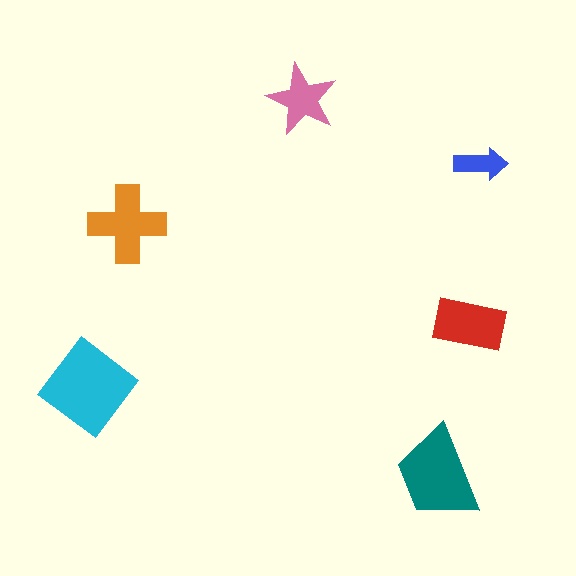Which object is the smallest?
The blue arrow.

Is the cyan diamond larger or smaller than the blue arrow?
Larger.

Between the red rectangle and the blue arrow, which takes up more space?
The red rectangle.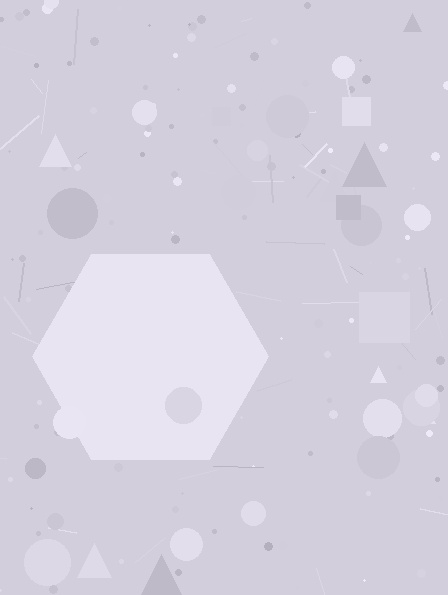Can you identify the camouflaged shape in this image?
The camouflaged shape is a hexagon.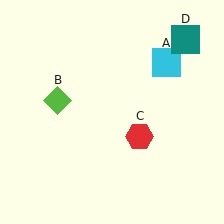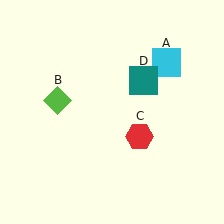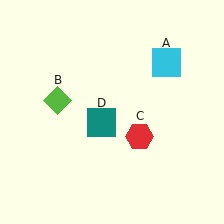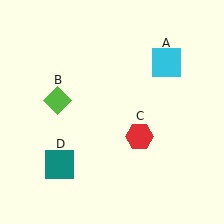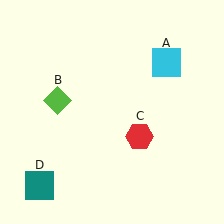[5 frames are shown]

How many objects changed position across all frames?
1 object changed position: teal square (object D).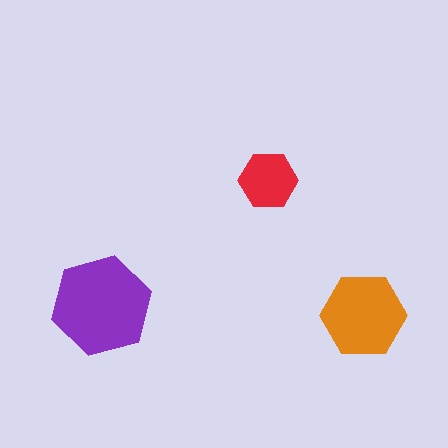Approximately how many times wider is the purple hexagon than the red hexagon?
About 1.5 times wider.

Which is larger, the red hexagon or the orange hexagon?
The orange one.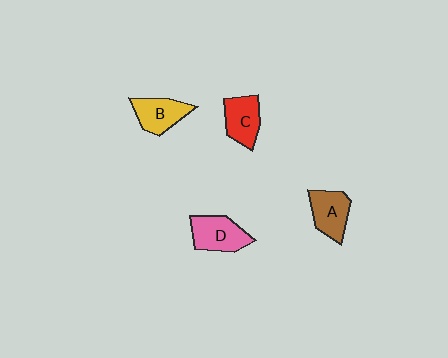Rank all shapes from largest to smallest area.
From largest to smallest: D (pink), A (brown), B (yellow), C (red).